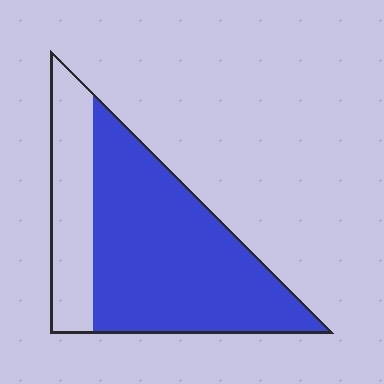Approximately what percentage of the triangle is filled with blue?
Approximately 70%.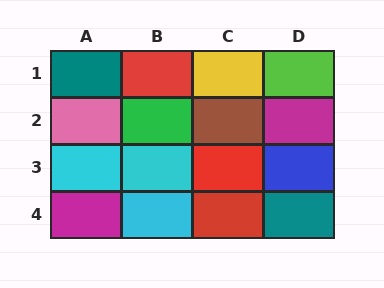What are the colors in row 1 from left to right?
Teal, red, yellow, lime.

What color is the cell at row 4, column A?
Magenta.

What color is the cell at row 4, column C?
Red.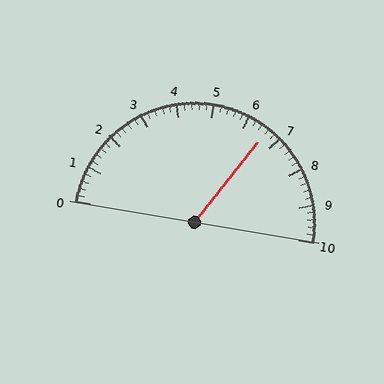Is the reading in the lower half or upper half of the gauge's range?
The reading is in the upper half of the range (0 to 10).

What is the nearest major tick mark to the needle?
The nearest major tick mark is 7.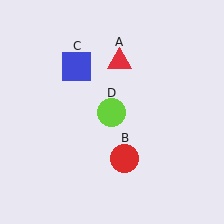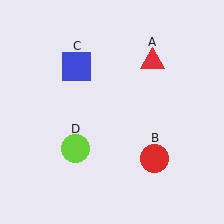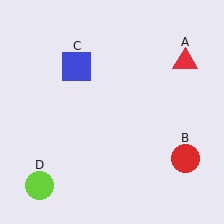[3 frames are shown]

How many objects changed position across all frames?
3 objects changed position: red triangle (object A), red circle (object B), lime circle (object D).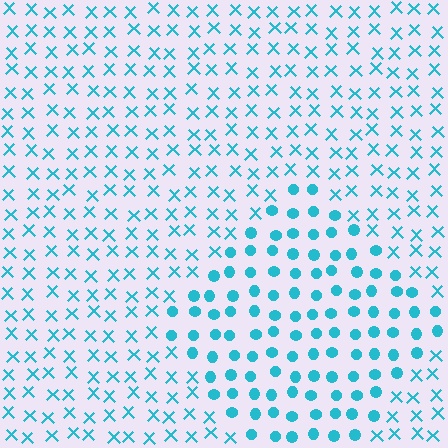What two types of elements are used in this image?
The image uses circles inside the diamond region and X marks outside it.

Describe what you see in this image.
The image is filled with small cyan elements arranged in a uniform grid. A diamond-shaped region contains circles, while the surrounding area contains X marks. The boundary is defined purely by the change in element shape.